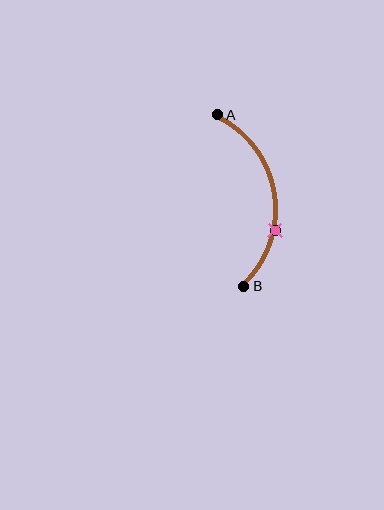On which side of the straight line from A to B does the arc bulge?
The arc bulges to the right of the straight line connecting A and B.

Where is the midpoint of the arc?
The arc midpoint is the point on the curve farthest from the straight line joining A and B. It sits to the right of that line.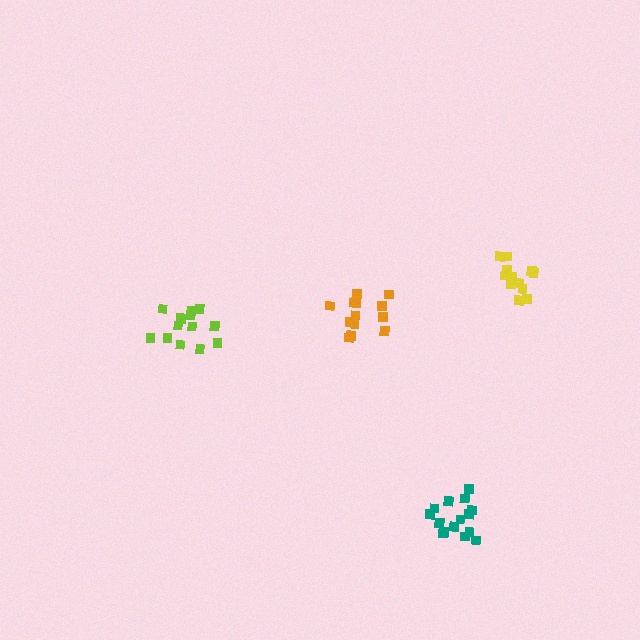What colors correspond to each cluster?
The clusters are colored: yellow, teal, lime, orange.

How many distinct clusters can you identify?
There are 4 distinct clusters.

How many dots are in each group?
Group 1: 13 dots, Group 2: 15 dots, Group 3: 13 dots, Group 4: 13 dots (54 total).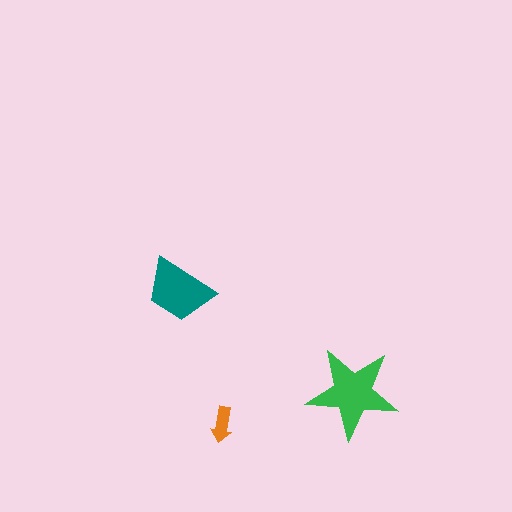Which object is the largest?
The green star.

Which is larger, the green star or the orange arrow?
The green star.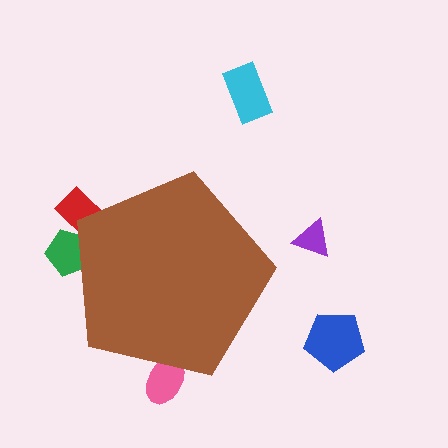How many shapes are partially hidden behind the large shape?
3 shapes are partially hidden.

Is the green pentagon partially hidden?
Yes, the green pentagon is partially hidden behind the brown pentagon.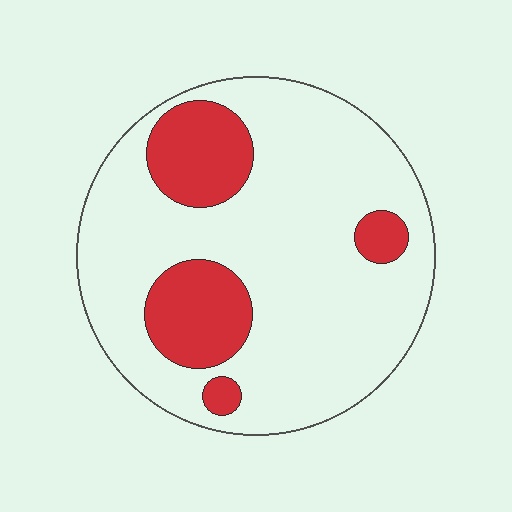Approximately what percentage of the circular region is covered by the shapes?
Approximately 20%.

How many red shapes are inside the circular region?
4.